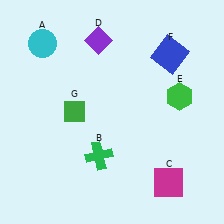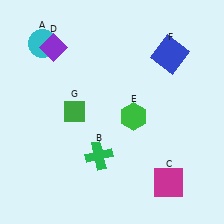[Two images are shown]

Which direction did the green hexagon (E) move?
The green hexagon (E) moved left.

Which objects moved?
The objects that moved are: the purple diamond (D), the green hexagon (E).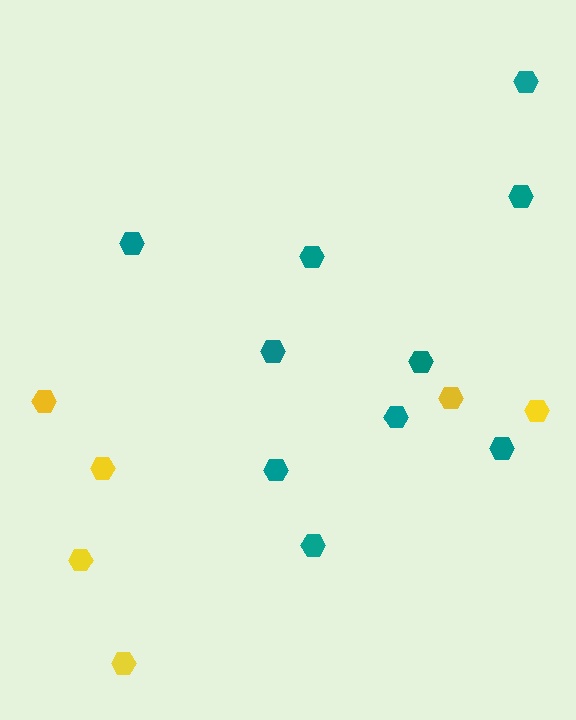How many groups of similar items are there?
There are 2 groups: one group of teal hexagons (10) and one group of yellow hexagons (6).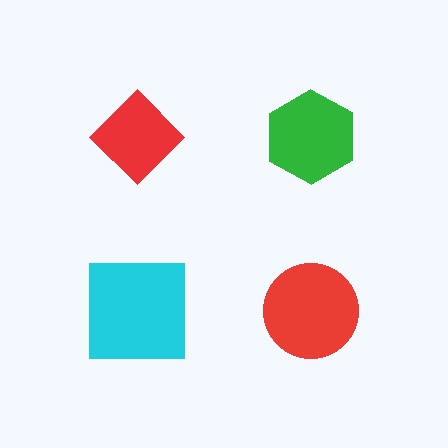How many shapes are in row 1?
2 shapes.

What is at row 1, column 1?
A red diamond.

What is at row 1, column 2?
A green hexagon.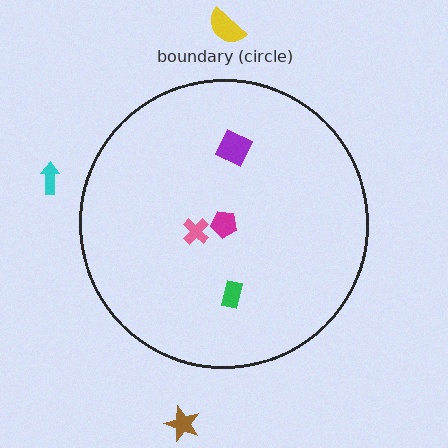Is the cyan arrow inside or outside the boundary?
Outside.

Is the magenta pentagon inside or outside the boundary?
Inside.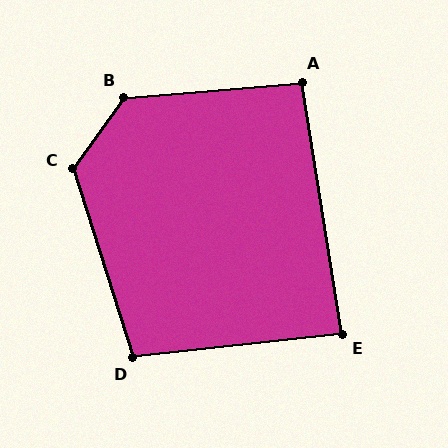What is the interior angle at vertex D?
Approximately 101 degrees (obtuse).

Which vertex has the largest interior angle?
B, at approximately 131 degrees.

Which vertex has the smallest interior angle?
E, at approximately 87 degrees.